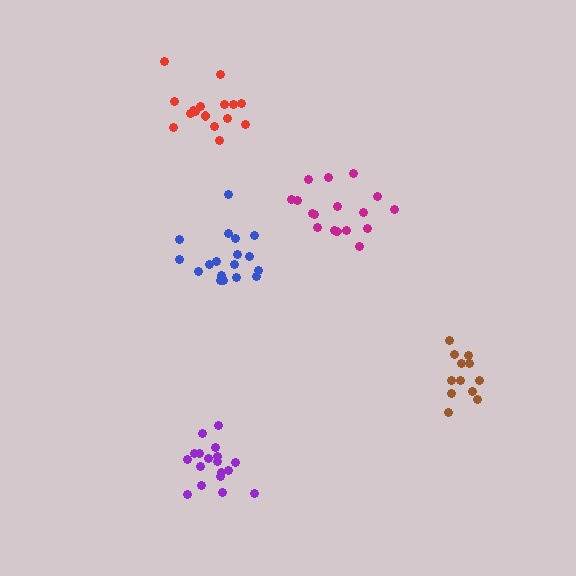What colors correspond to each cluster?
The clusters are colored: red, purple, blue, magenta, brown.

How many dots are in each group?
Group 1: 16 dots, Group 2: 18 dots, Group 3: 18 dots, Group 4: 17 dots, Group 5: 12 dots (81 total).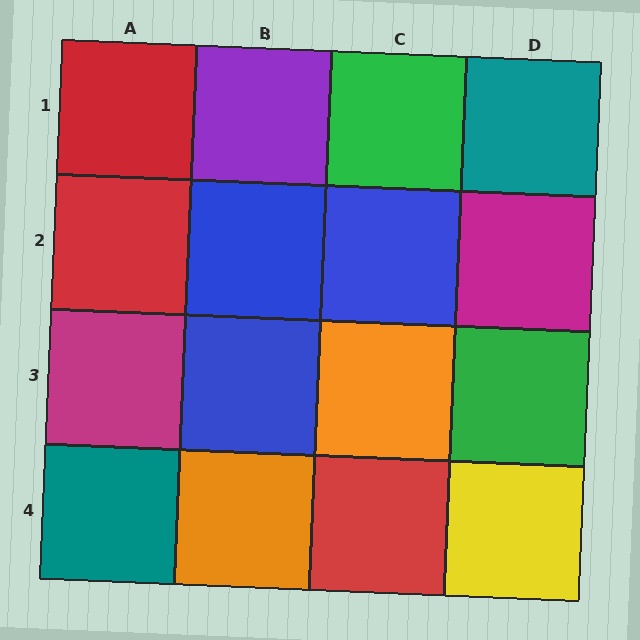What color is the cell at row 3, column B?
Blue.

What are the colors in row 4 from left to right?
Teal, orange, red, yellow.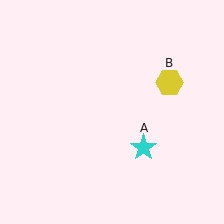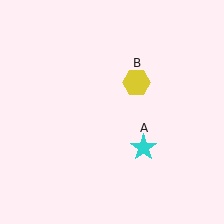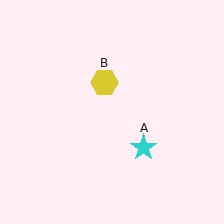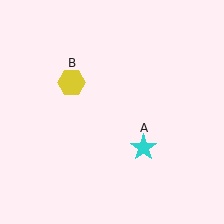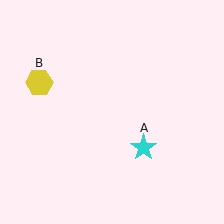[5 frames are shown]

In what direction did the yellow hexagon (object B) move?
The yellow hexagon (object B) moved left.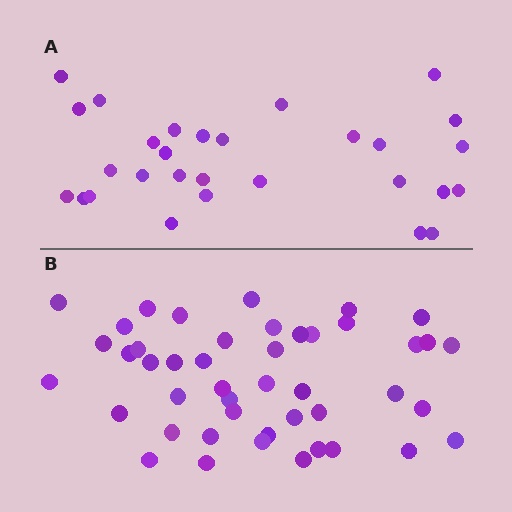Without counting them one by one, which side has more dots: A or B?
Region B (the bottom region) has more dots.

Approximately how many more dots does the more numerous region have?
Region B has approximately 15 more dots than region A.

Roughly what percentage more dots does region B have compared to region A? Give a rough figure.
About 55% more.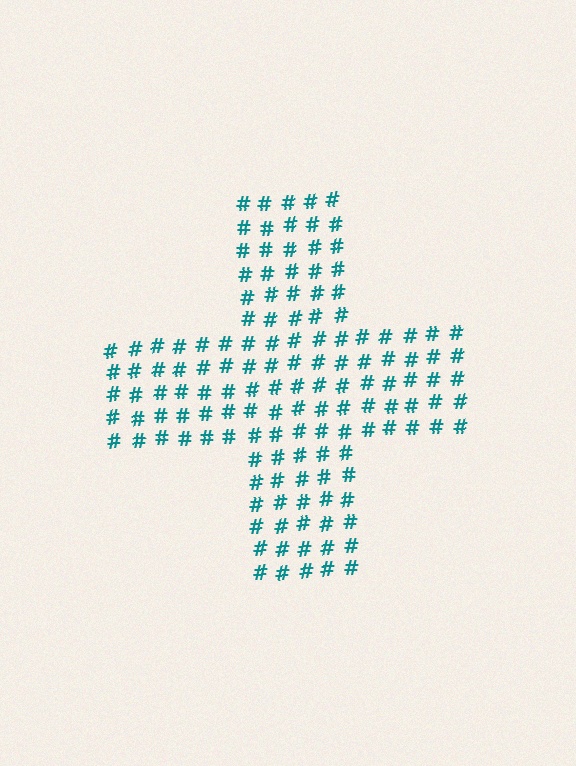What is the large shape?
The large shape is a cross.